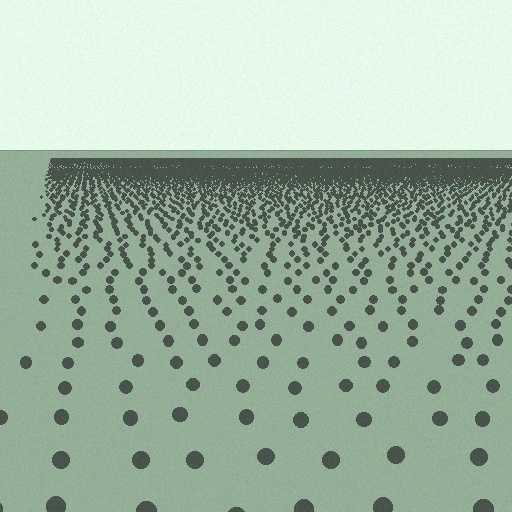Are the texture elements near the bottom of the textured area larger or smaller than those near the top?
Larger. Near the bottom, elements are closer to the viewer and appear at a bigger on-screen size.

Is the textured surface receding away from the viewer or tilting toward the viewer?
The surface is receding away from the viewer. Texture elements get smaller and denser toward the top.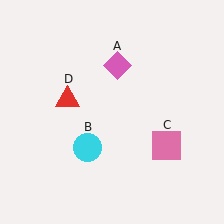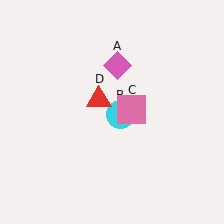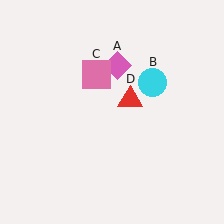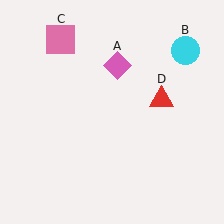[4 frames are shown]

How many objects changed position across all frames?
3 objects changed position: cyan circle (object B), pink square (object C), red triangle (object D).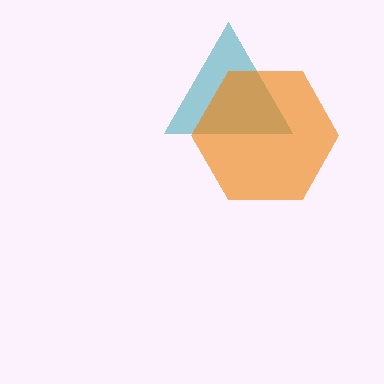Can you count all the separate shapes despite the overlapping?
Yes, there are 2 separate shapes.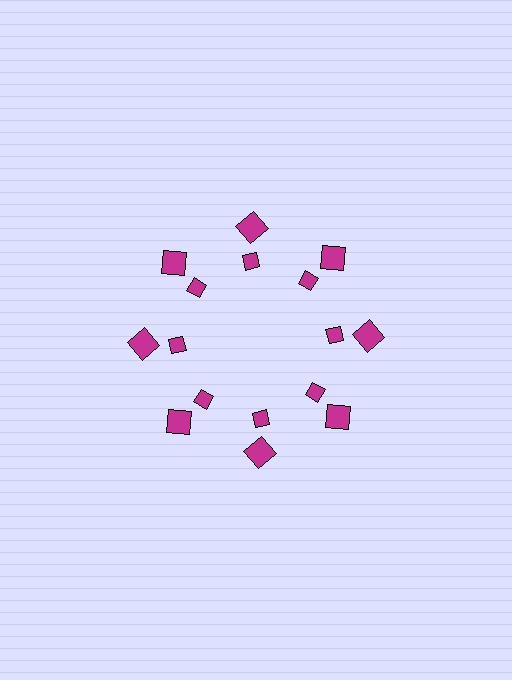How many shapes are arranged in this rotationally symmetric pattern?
There are 16 shapes, arranged in 8 groups of 2.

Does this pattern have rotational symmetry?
Yes, this pattern has 8-fold rotational symmetry. It looks the same after rotating 45 degrees around the center.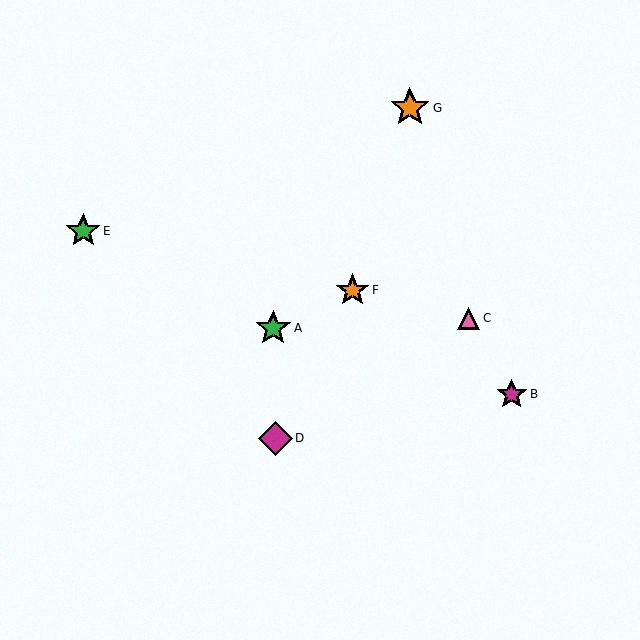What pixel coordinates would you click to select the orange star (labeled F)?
Click at (352, 290) to select the orange star F.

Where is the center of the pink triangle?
The center of the pink triangle is at (469, 318).